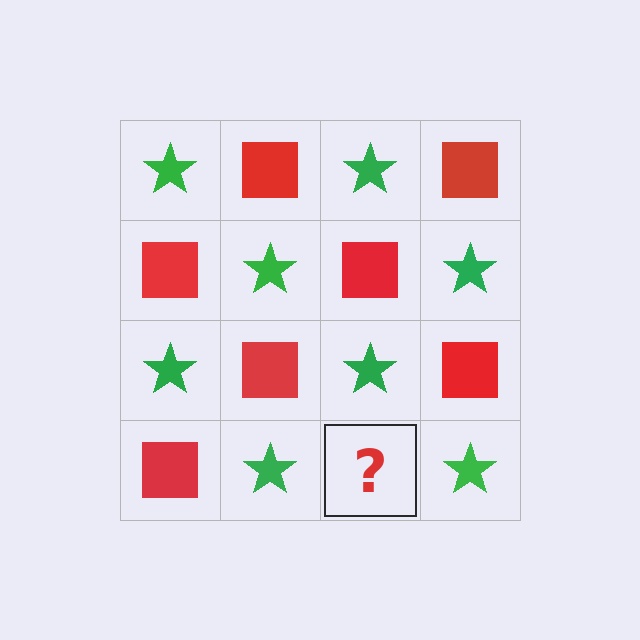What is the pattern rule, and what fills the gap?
The rule is that it alternates green star and red square in a checkerboard pattern. The gap should be filled with a red square.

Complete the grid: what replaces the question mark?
The question mark should be replaced with a red square.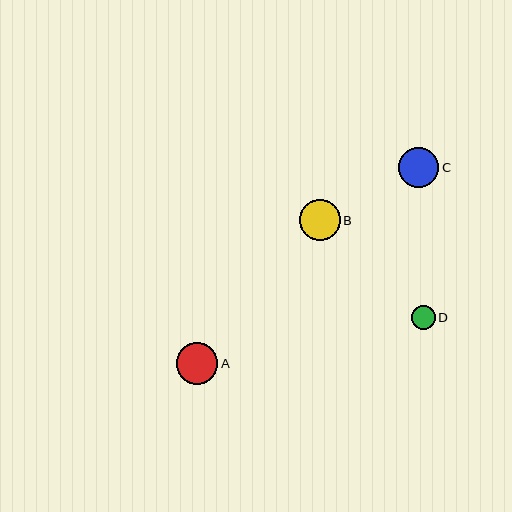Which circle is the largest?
Circle A is the largest with a size of approximately 42 pixels.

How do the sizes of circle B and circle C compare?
Circle B and circle C are approximately the same size.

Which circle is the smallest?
Circle D is the smallest with a size of approximately 24 pixels.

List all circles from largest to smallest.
From largest to smallest: A, B, C, D.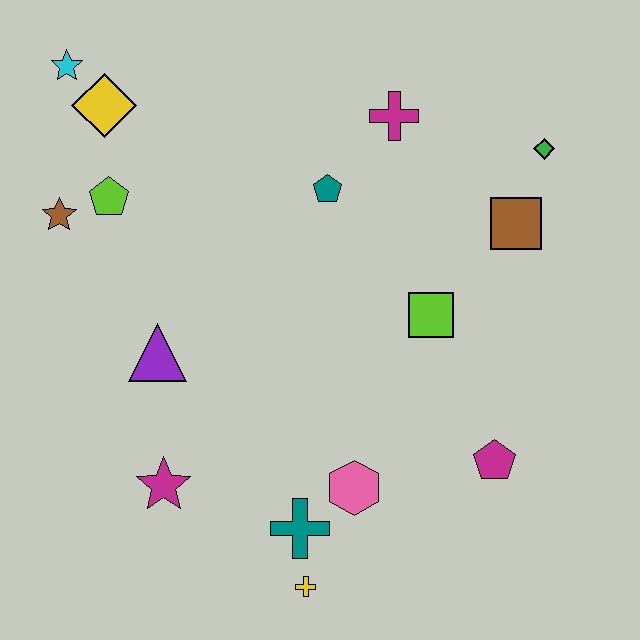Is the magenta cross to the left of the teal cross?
No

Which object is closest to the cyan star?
The yellow diamond is closest to the cyan star.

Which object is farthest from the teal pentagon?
The yellow cross is farthest from the teal pentagon.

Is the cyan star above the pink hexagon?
Yes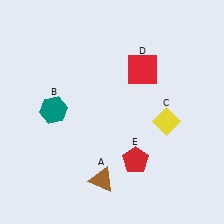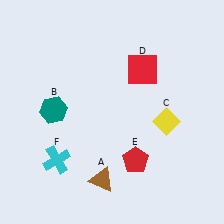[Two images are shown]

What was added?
A cyan cross (F) was added in Image 2.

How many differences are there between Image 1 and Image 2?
There is 1 difference between the two images.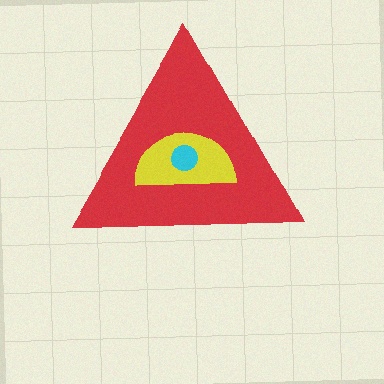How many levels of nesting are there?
3.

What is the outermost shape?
The red triangle.